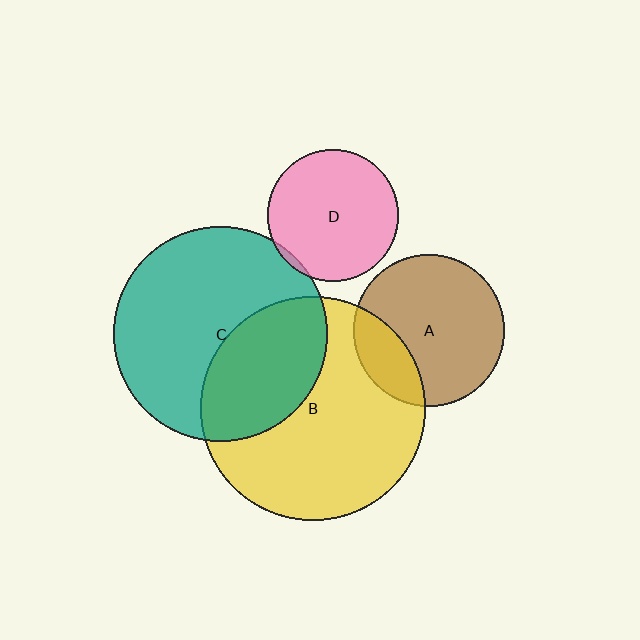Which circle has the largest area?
Circle B (yellow).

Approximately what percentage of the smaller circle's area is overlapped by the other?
Approximately 35%.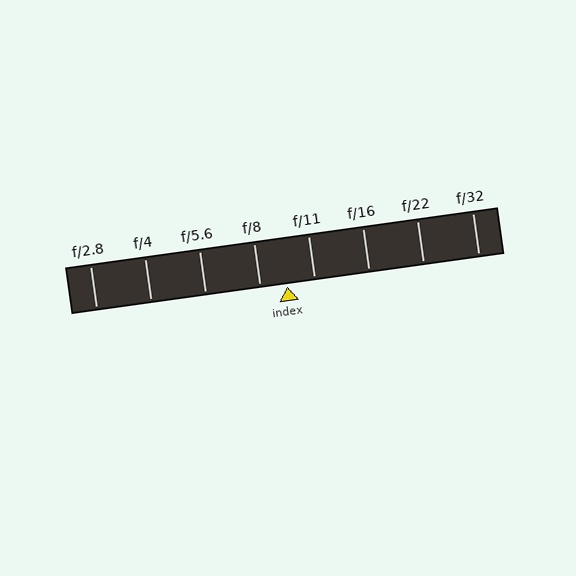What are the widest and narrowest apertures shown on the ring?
The widest aperture shown is f/2.8 and the narrowest is f/32.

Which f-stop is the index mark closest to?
The index mark is closest to f/8.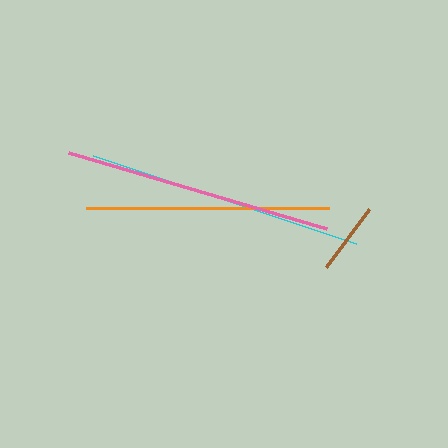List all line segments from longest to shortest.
From longest to shortest: cyan, pink, orange, brown.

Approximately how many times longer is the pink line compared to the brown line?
The pink line is approximately 3.7 times the length of the brown line.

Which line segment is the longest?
The cyan line is the longest at approximately 277 pixels.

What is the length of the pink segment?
The pink segment is approximately 269 pixels long.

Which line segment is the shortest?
The brown line is the shortest at approximately 72 pixels.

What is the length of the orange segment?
The orange segment is approximately 243 pixels long.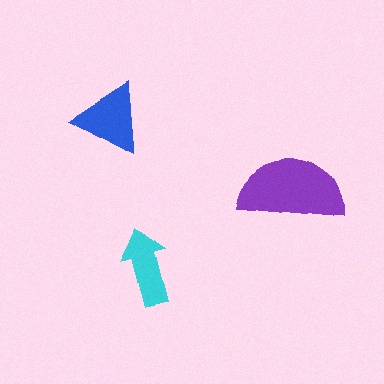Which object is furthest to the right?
The purple semicircle is rightmost.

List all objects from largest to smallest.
The purple semicircle, the blue triangle, the cyan arrow.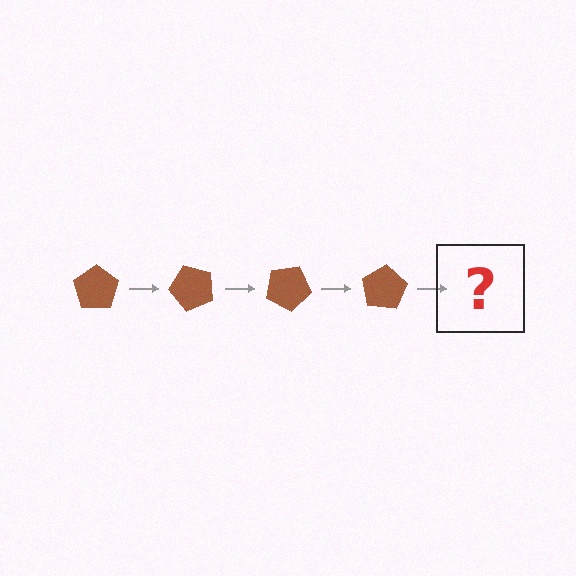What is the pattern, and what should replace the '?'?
The pattern is that the pentagon rotates 50 degrees each step. The '?' should be a brown pentagon rotated 200 degrees.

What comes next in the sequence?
The next element should be a brown pentagon rotated 200 degrees.